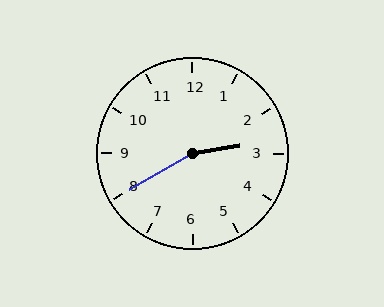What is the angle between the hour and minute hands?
Approximately 160 degrees.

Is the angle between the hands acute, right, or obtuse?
It is obtuse.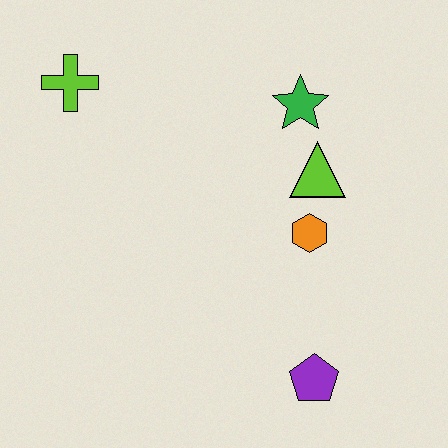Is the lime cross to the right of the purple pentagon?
No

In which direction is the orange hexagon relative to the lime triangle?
The orange hexagon is below the lime triangle.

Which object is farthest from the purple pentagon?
The lime cross is farthest from the purple pentagon.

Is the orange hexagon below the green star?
Yes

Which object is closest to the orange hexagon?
The lime triangle is closest to the orange hexagon.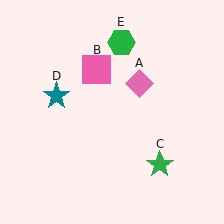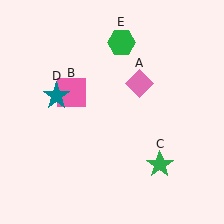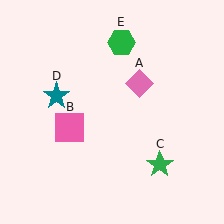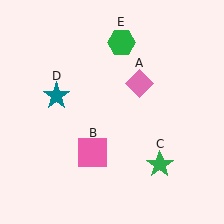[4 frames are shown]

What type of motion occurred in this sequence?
The pink square (object B) rotated counterclockwise around the center of the scene.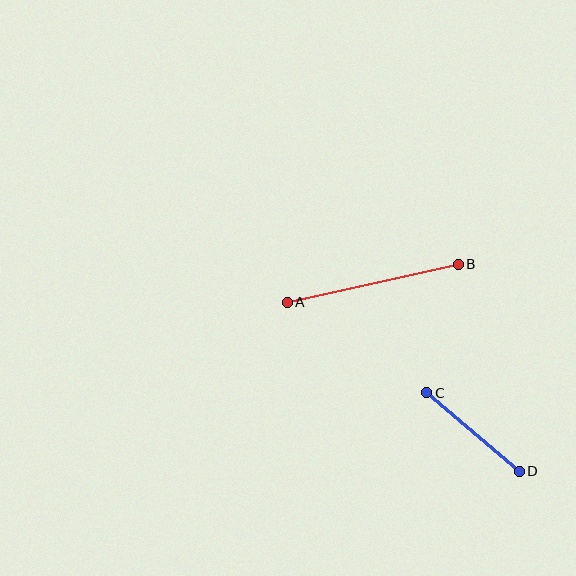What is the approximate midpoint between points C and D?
The midpoint is at approximately (473, 432) pixels.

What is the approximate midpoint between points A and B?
The midpoint is at approximately (373, 283) pixels.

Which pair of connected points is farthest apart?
Points A and B are farthest apart.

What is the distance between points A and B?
The distance is approximately 175 pixels.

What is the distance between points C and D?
The distance is approximately 121 pixels.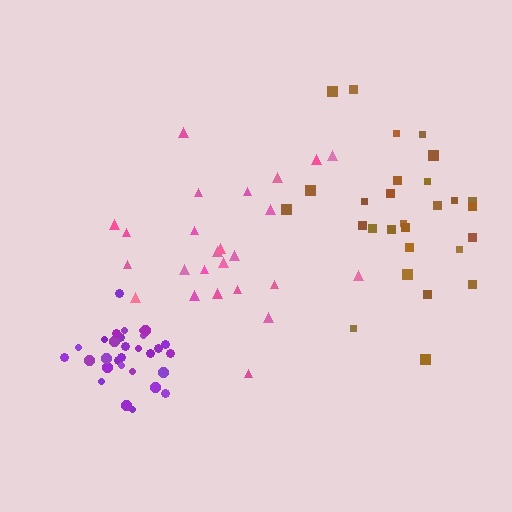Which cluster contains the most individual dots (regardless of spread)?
Purple (30).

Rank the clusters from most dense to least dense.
purple, brown, pink.